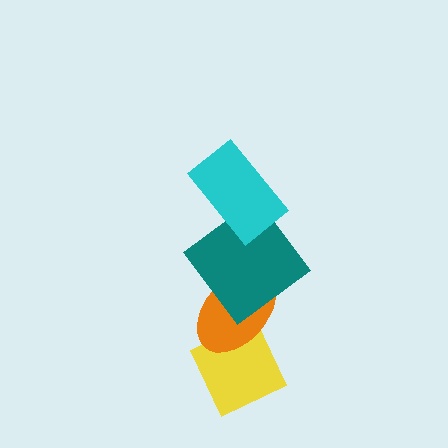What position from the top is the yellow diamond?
The yellow diamond is 4th from the top.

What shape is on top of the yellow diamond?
The orange ellipse is on top of the yellow diamond.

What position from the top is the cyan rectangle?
The cyan rectangle is 1st from the top.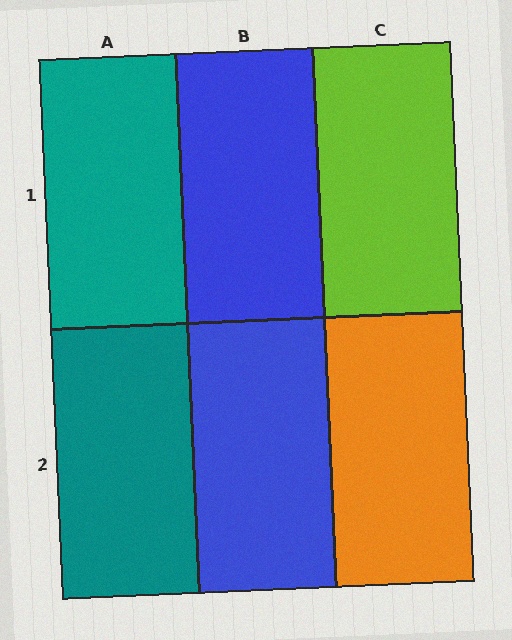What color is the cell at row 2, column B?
Blue.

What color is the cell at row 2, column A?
Teal.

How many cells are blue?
2 cells are blue.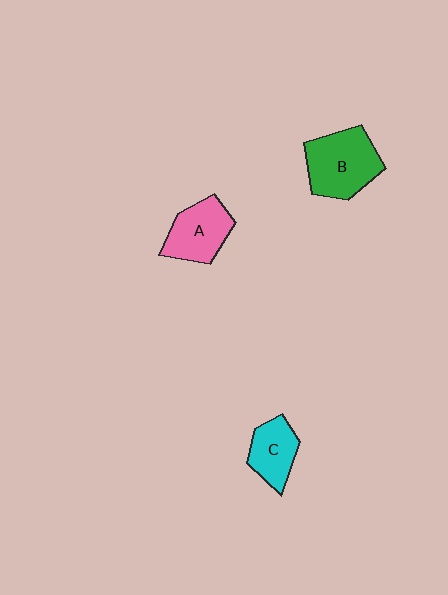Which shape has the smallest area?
Shape C (cyan).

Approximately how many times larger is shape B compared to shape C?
Approximately 1.6 times.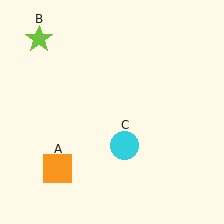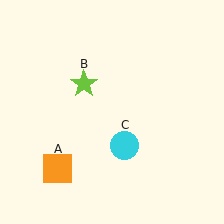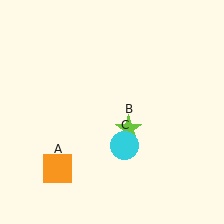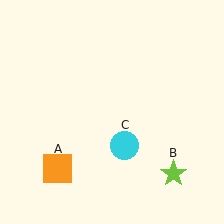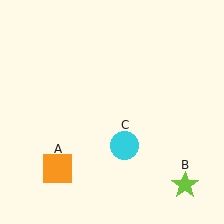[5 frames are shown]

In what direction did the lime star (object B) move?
The lime star (object B) moved down and to the right.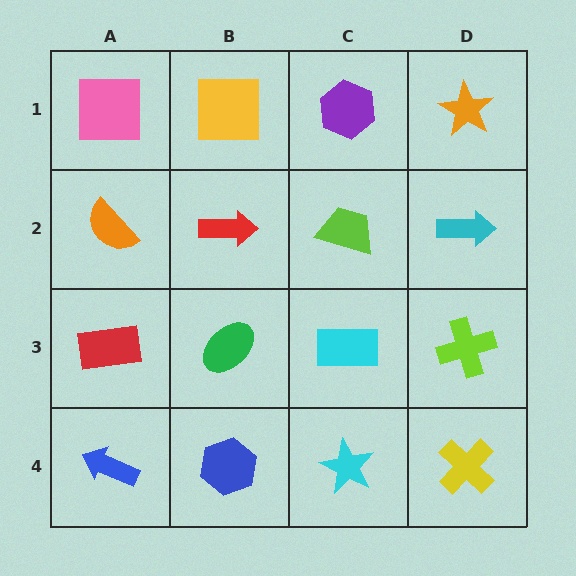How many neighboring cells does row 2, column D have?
3.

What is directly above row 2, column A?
A pink square.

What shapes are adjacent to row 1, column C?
A lime trapezoid (row 2, column C), a yellow square (row 1, column B), an orange star (row 1, column D).